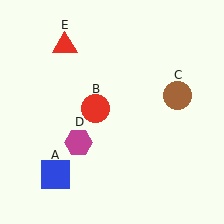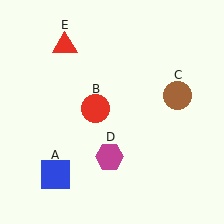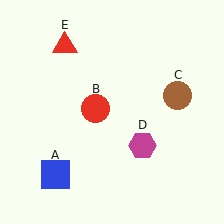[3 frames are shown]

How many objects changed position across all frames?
1 object changed position: magenta hexagon (object D).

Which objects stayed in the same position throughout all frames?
Blue square (object A) and red circle (object B) and brown circle (object C) and red triangle (object E) remained stationary.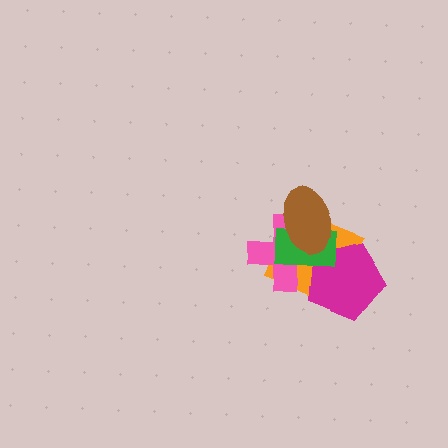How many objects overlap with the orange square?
4 objects overlap with the orange square.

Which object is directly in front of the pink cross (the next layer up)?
The green rectangle is directly in front of the pink cross.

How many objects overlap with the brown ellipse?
3 objects overlap with the brown ellipse.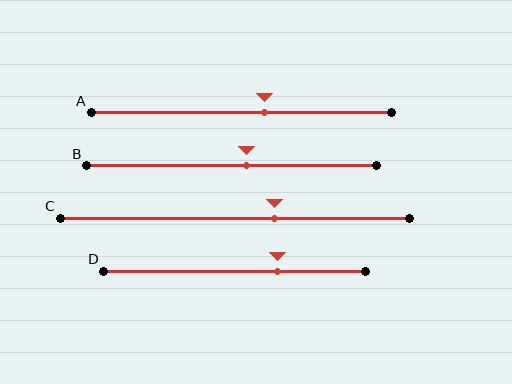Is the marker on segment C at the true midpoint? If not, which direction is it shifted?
No, the marker on segment C is shifted to the right by about 11% of the segment length.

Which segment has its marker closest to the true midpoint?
Segment B has its marker closest to the true midpoint.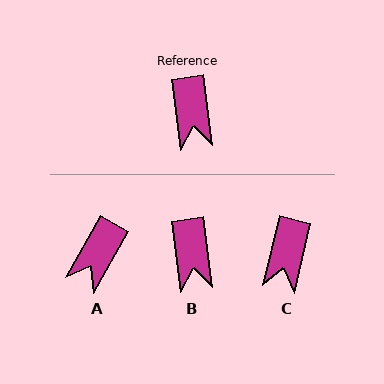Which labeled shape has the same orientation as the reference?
B.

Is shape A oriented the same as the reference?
No, it is off by about 37 degrees.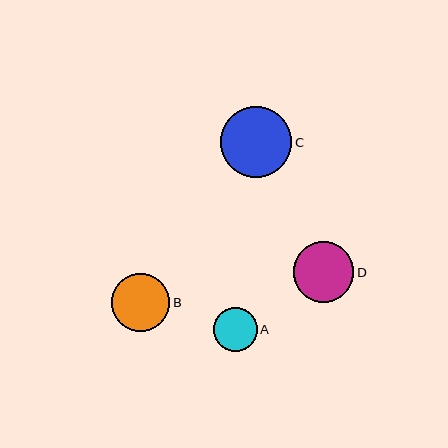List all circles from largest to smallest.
From largest to smallest: C, D, B, A.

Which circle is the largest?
Circle C is the largest with a size of approximately 71 pixels.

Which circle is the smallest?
Circle A is the smallest with a size of approximately 43 pixels.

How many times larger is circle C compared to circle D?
Circle C is approximately 1.2 times the size of circle D.